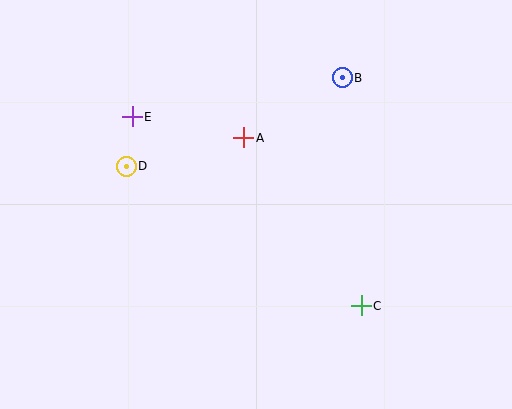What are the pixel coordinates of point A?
Point A is at (244, 138).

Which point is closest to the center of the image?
Point A at (244, 138) is closest to the center.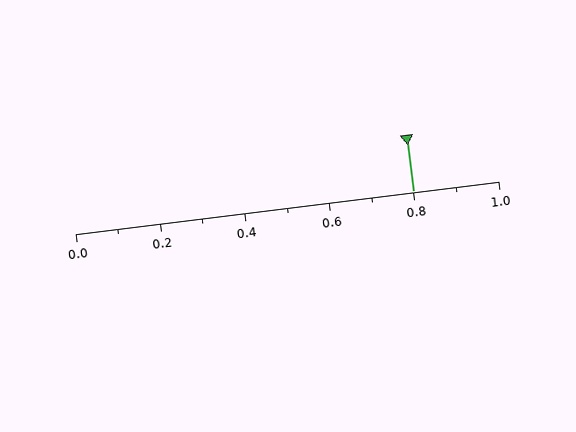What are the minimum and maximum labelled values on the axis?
The axis runs from 0.0 to 1.0.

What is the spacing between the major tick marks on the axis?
The major ticks are spaced 0.2 apart.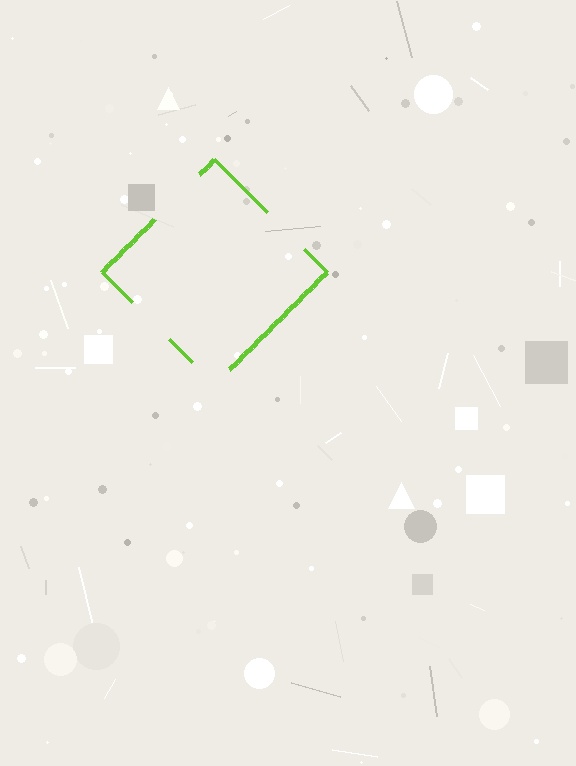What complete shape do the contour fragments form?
The contour fragments form a diamond.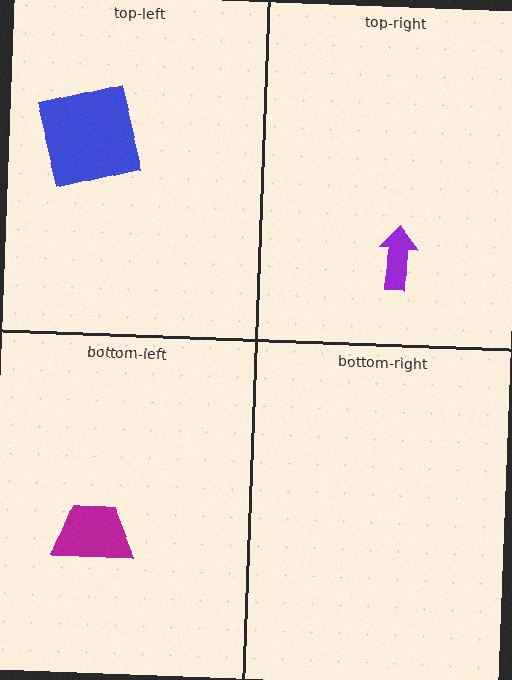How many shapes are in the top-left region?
1.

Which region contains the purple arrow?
The top-right region.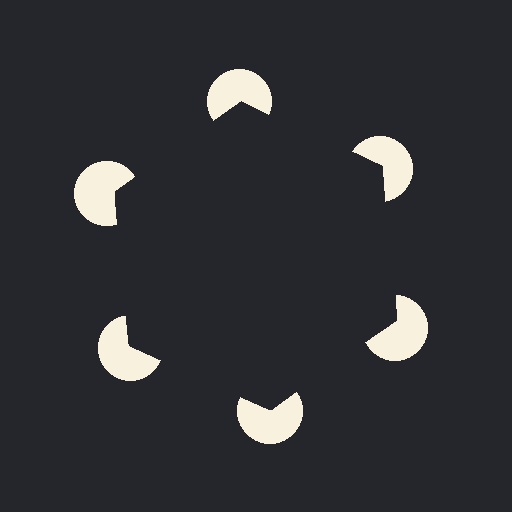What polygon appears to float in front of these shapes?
An illusory hexagon — its edges are inferred from the aligned wedge cuts in the pac-man discs, not physically drawn.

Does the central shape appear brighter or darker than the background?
It typically appears slightly darker than the background, even though no actual brightness change is drawn.